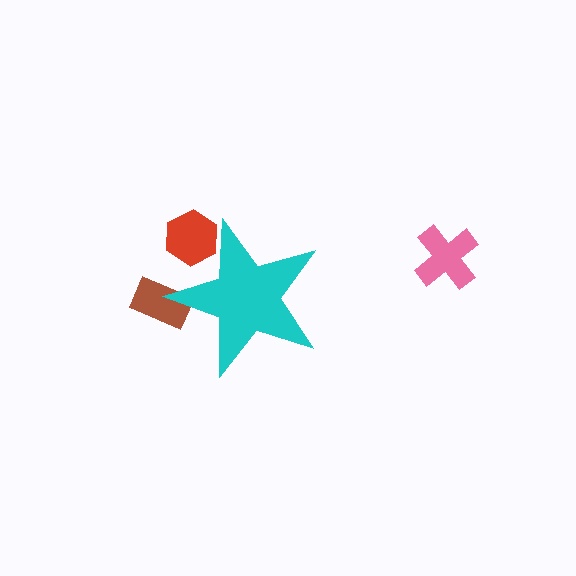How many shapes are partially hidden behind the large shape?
2 shapes are partially hidden.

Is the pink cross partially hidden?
No, the pink cross is fully visible.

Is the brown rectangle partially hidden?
Yes, the brown rectangle is partially hidden behind the cyan star.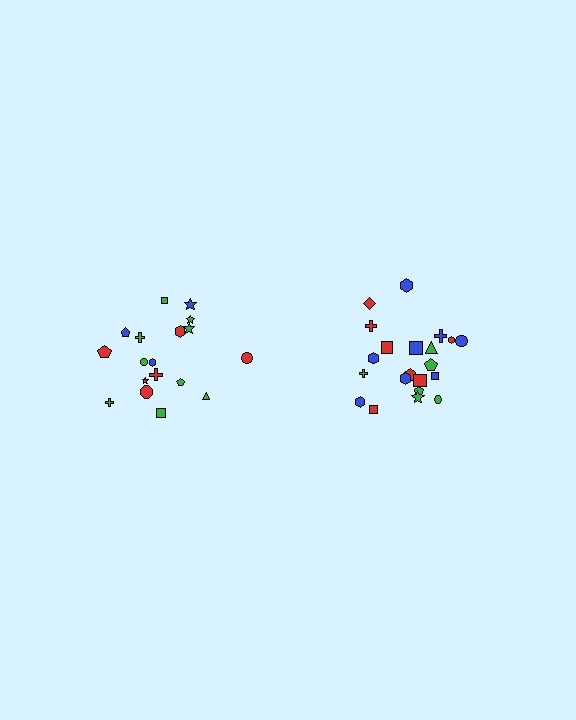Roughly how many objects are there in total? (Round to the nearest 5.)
Roughly 40 objects in total.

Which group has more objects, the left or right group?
The right group.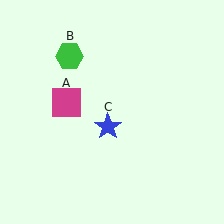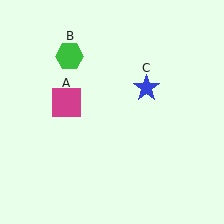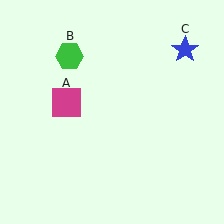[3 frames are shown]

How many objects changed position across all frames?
1 object changed position: blue star (object C).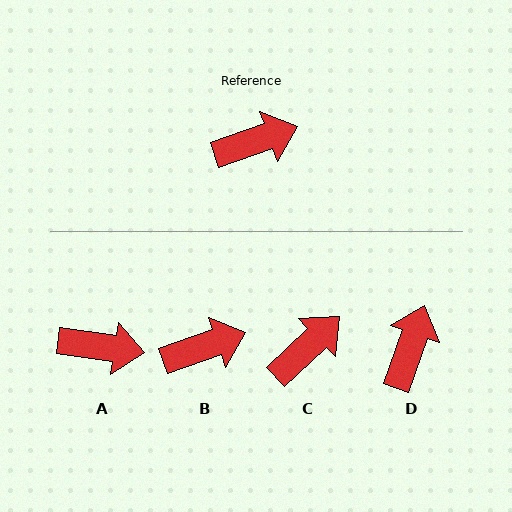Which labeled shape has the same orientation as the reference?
B.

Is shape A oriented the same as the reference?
No, it is off by about 27 degrees.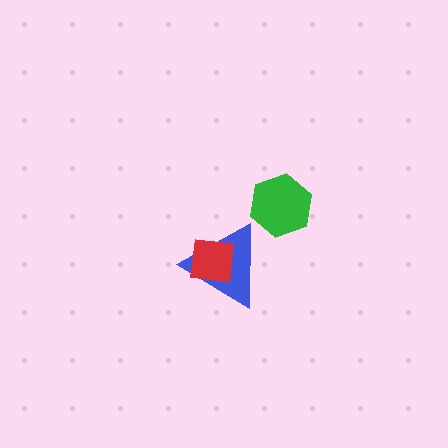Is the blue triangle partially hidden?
Yes, it is partially covered by another shape.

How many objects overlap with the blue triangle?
1 object overlaps with the blue triangle.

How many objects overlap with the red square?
1 object overlaps with the red square.